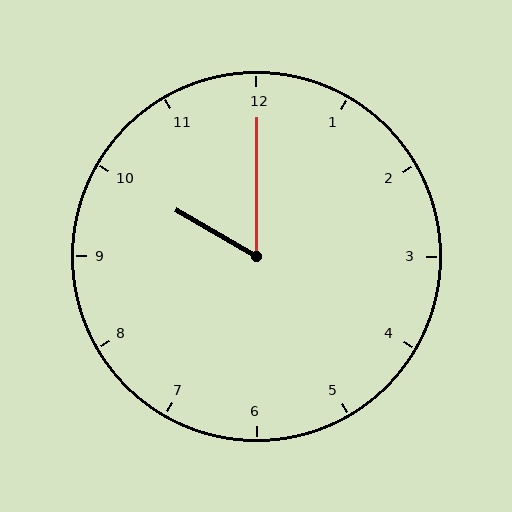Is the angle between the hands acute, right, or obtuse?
It is acute.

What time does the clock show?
10:00.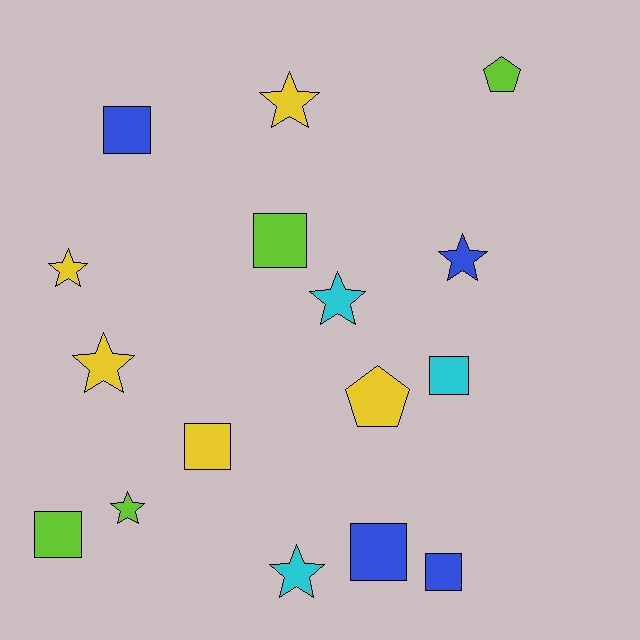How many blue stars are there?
There is 1 blue star.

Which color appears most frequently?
Yellow, with 5 objects.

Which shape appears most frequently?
Square, with 7 objects.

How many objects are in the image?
There are 16 objects.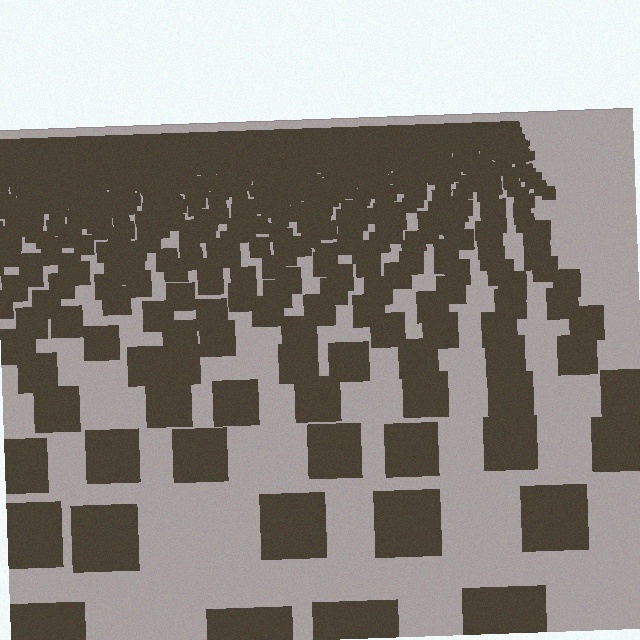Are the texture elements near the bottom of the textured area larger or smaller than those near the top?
Larger. Near the bottom, elements are closer to the viewer and appear at a bigger on-screen size.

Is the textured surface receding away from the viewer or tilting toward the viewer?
The surface is receding away from the viewer. Texture elements get smaller and denser toward the top.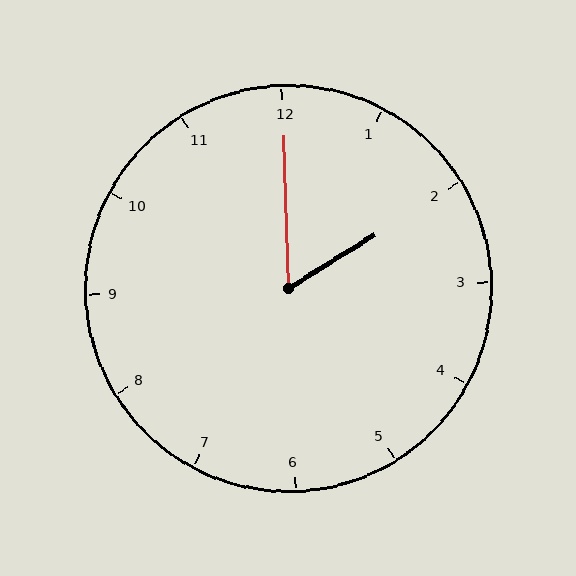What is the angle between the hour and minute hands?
Approximately 60 degrees.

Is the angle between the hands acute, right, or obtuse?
It is acute.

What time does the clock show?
2:00.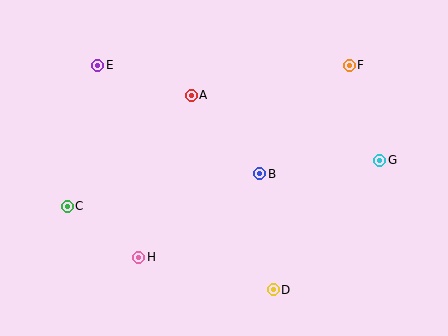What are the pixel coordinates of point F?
Point F is at (349, 65).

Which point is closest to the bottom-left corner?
Point C is closest to the bottom-left corner.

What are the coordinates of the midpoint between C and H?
The midpoint between C and H is at (103, 232).